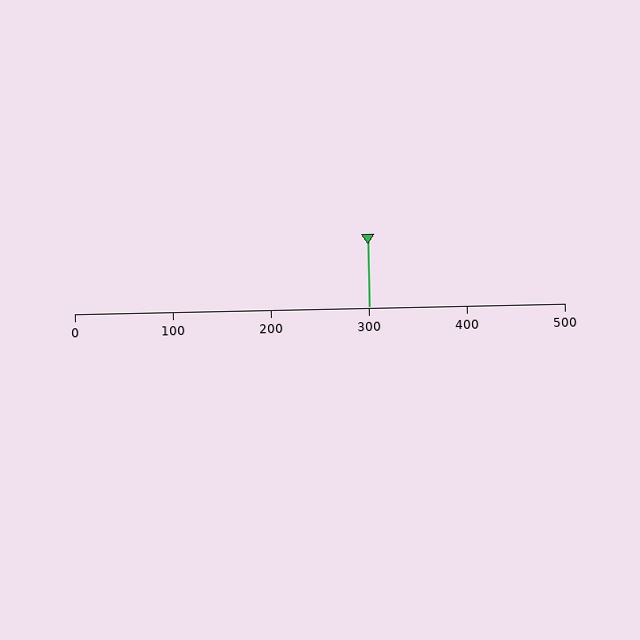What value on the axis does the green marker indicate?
The marker indicates approximately 300.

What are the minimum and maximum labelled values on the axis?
The axis runs from 0 to 500.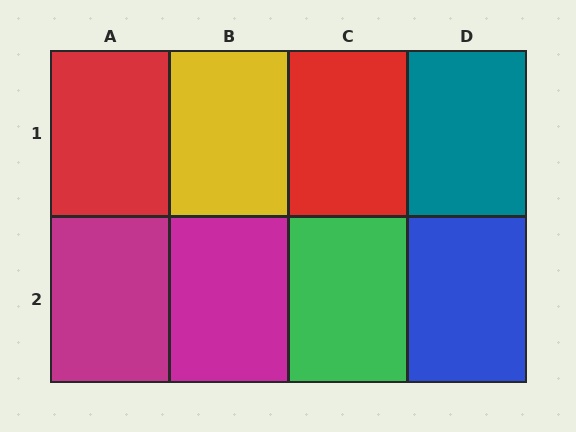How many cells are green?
1 cell is green.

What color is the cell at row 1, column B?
Yellow.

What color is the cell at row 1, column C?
Red.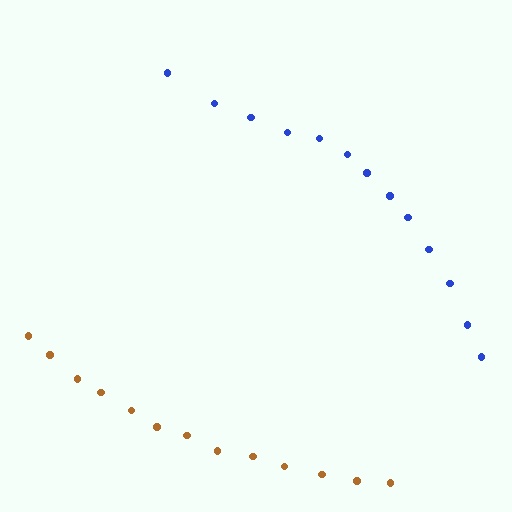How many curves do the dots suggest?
There are 2 distinct paths.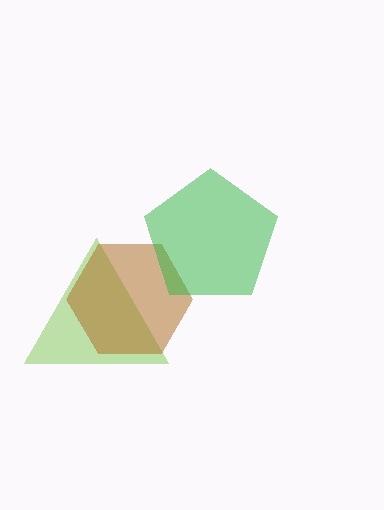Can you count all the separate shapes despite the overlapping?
Yes, there are 3 separate shapes.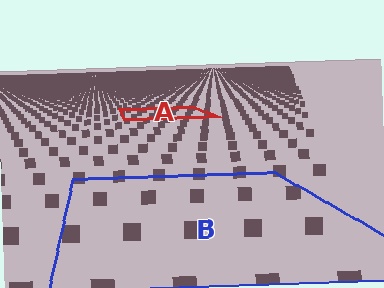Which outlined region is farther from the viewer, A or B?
Region A is farther from the viewer — the texture elements inside it appear smaller and more densely packed.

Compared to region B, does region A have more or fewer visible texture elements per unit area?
Region A has more texture elements per unit area — they are packed more densely because it is farther away.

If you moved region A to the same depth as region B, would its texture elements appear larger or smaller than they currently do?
They would appear larger. At a closer depth, the same texture elements are projected at a bigger on-screen size.